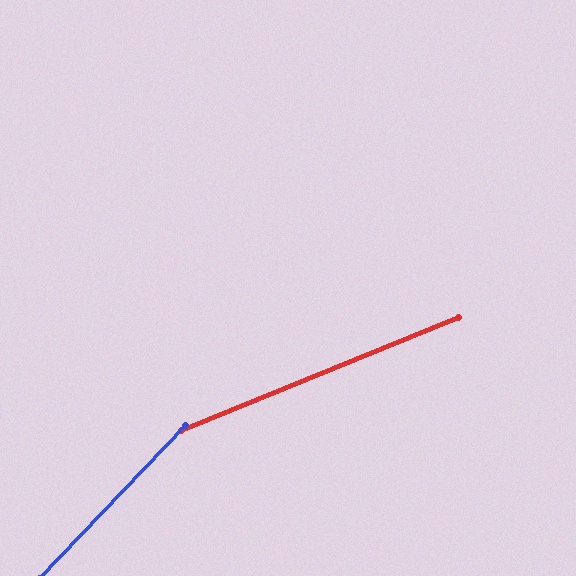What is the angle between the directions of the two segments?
Approximately 24 degrees.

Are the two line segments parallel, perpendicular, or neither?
Neither parallel nor perpendicular — they differ by about 24°.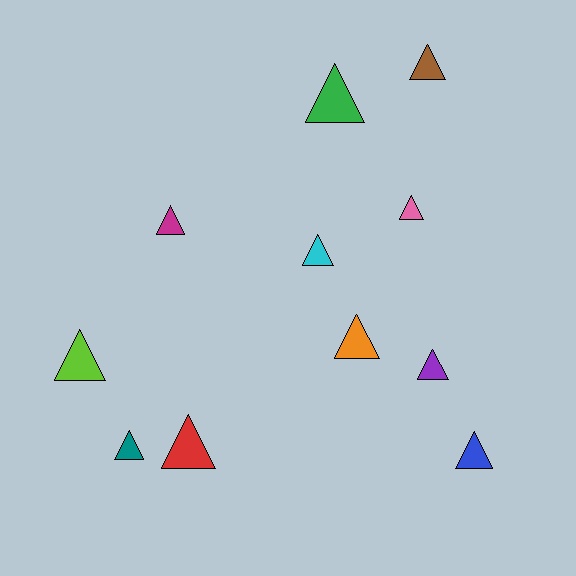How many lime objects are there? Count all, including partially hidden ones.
There is 1 lime object.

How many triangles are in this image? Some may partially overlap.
There are 11 triangles.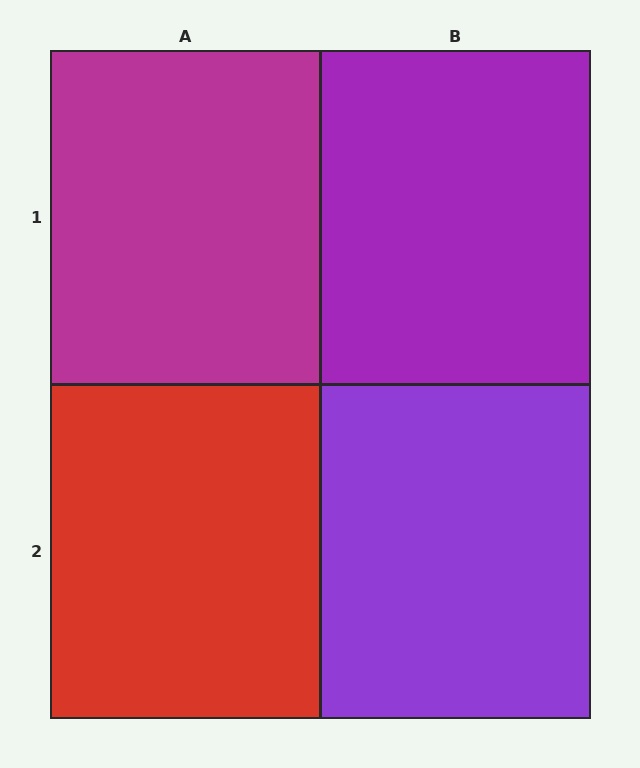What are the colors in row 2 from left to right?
Red, purple.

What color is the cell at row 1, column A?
Magenta.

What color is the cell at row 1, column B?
Purple.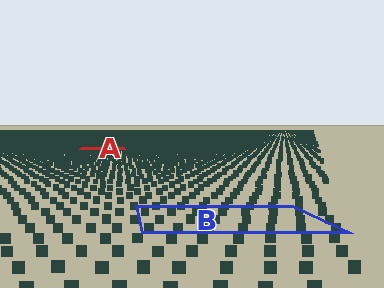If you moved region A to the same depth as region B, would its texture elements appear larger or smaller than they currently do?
They would appear larger. At a closer depth, the same texture elements are projected at a bigger on-screen size.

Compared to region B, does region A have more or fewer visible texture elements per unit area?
Region A has more texture elements per unit area — they are packed more densely because it is farther away.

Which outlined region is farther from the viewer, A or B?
Region A is farther from the viewer — the texture elements inside it appear smaller and more densely packed.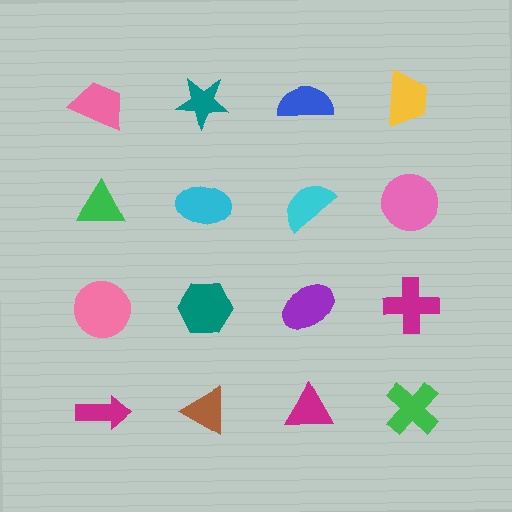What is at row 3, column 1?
A pink circle.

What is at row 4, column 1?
A magenta arrow.